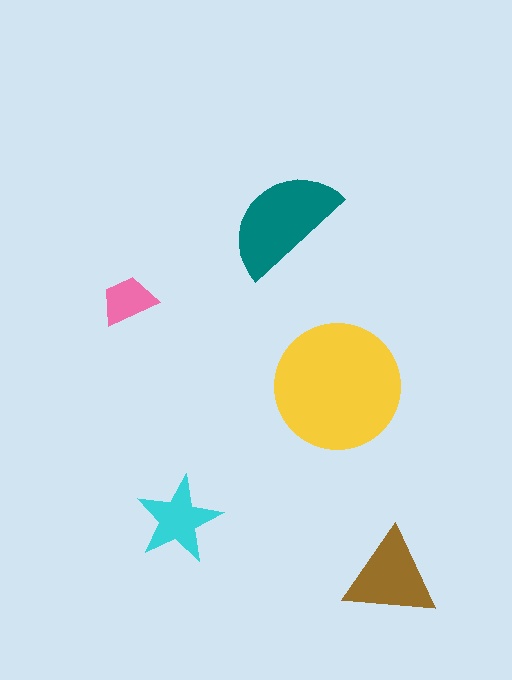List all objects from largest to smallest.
The yellow circle, the teal semicircle, the brown triangle, the cyan star, the pink trapezoid.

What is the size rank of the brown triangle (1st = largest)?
3rd.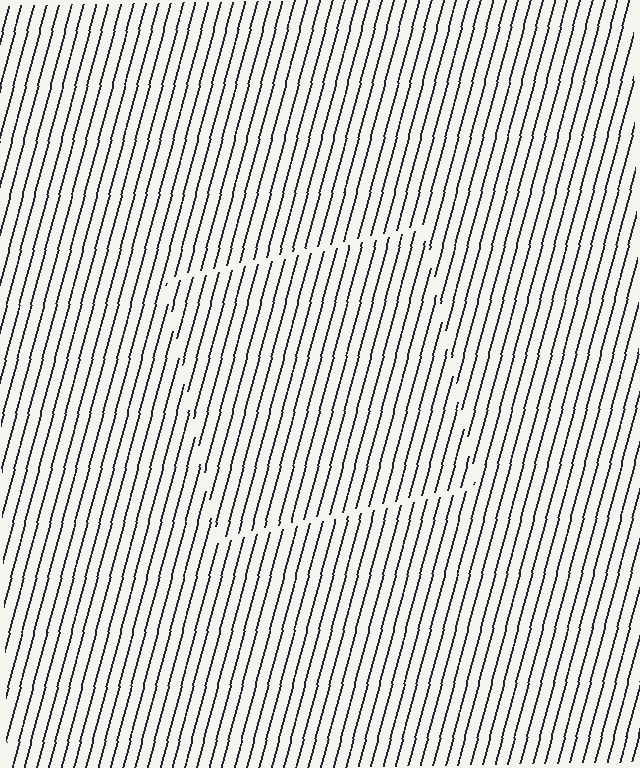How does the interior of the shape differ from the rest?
The interior of the shape contains the same grating, shifted by half a period — the contour is defined by the phase discontinuity where line-ends from the inner and outer gratings abut.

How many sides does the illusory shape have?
4 sides — the line-ends trace a square.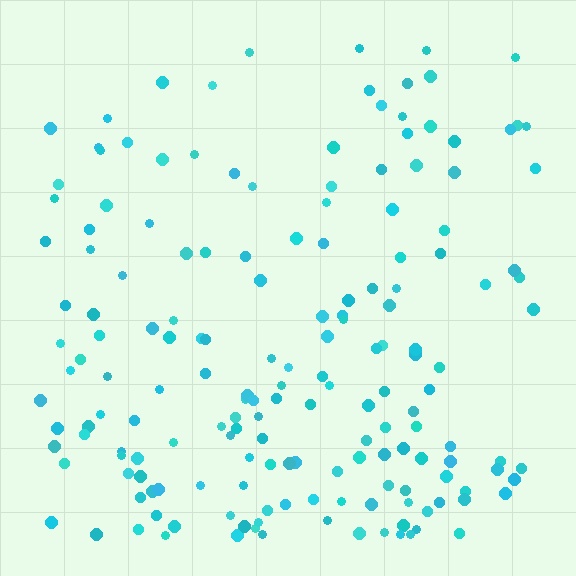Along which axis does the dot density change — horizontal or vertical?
Vertical.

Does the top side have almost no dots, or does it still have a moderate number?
Still a moderate number, just noticeably fewer than the bottom.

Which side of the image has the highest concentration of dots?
The bottom.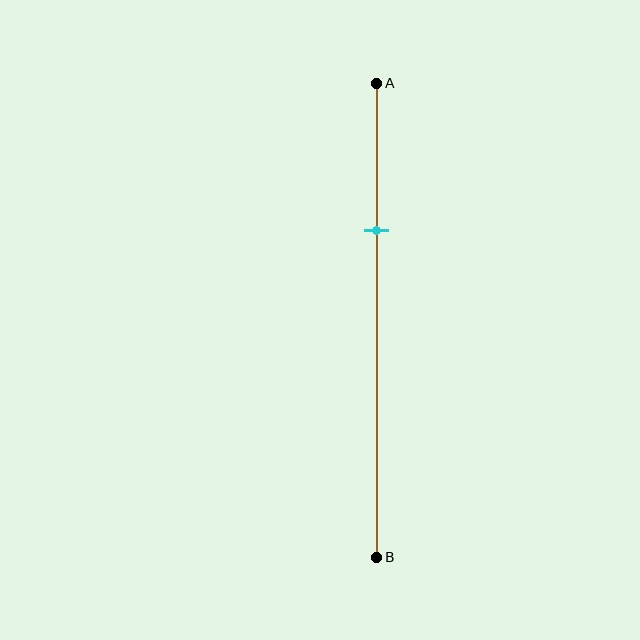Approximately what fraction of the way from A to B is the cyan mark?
The cyan mark is approximately 30% of the way from A to B.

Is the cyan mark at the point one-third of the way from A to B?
Yes, the mark is approximately at the one-third point.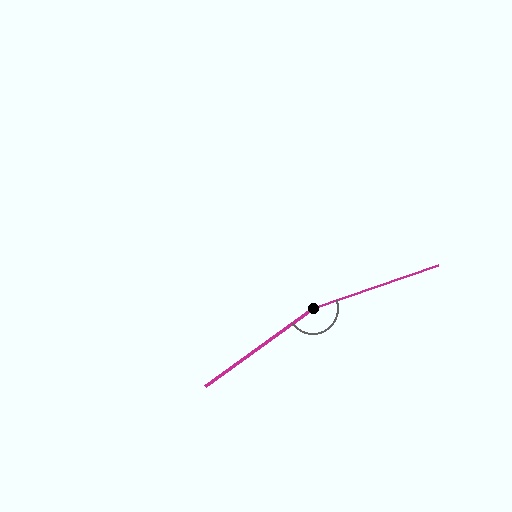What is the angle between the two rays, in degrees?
Approximately 163 degrees.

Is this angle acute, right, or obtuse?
It is obtuse.